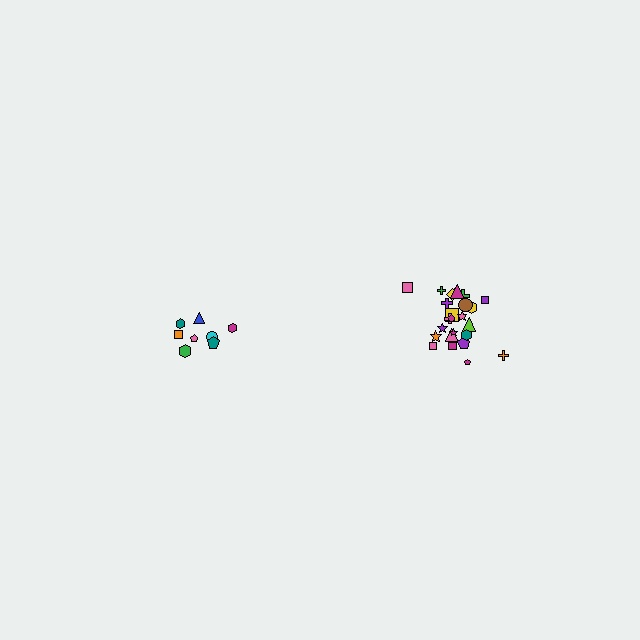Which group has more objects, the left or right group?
The right group.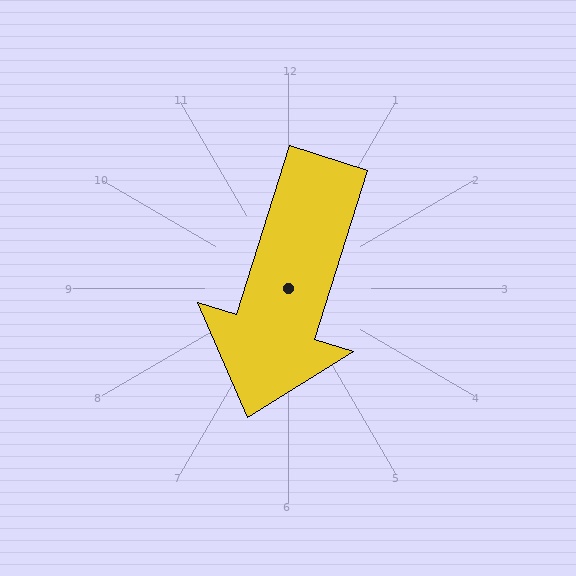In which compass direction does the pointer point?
South.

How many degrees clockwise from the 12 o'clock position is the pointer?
Approximately 197 degrees.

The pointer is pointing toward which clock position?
Roughly 7 o'clock.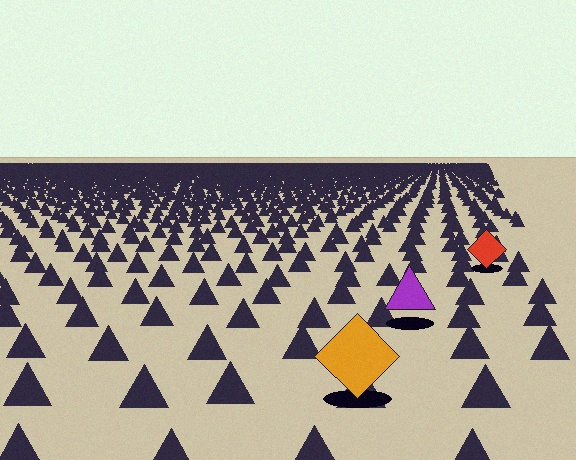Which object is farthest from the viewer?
The red diamond is farthest from the viewer. It appears smaller and the ground texture around it is denser.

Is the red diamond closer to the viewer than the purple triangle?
No. The purple triangle is closer — you can tell from the texture gradient: the ground texture is coarser near it.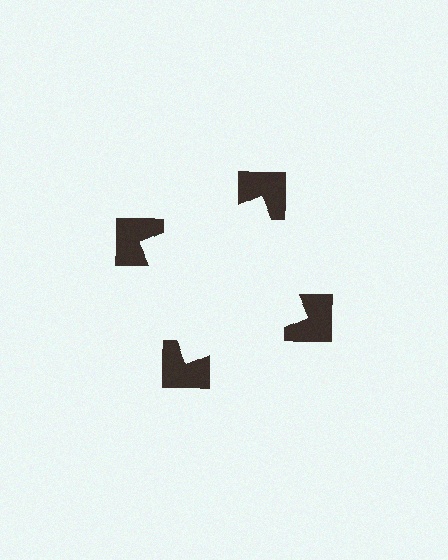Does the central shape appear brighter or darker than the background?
It typically appears slightly brighter than the background, even though no actual brightness change is drawn.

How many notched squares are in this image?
There are 4 — one at each vertex of the illusory square.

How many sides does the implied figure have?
4 sides.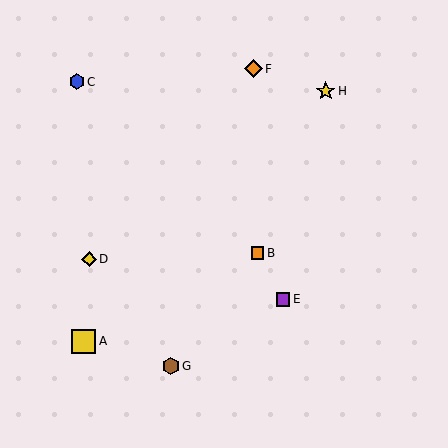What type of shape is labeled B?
Shape B is an orange square.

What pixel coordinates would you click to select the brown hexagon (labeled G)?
Click at (171, 366) to select the brown hexagon G.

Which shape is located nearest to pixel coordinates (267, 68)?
The orange diamond (labeled F) at (253, 69) is nearest to that location.